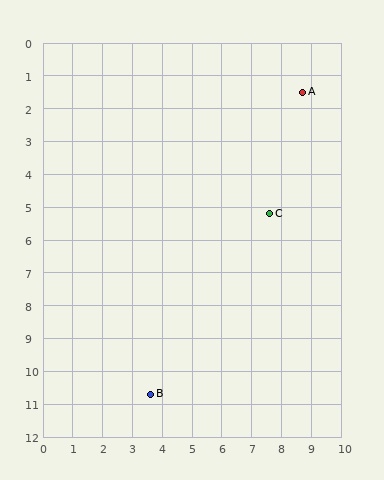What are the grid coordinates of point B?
Point B is at approximately (3.6, 10.7).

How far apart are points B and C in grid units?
Points B and C are about 6.8 grid units apart.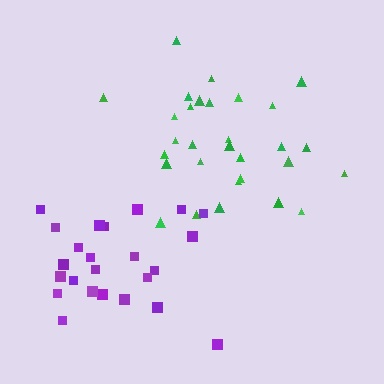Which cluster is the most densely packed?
Green.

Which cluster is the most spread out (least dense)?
Purple.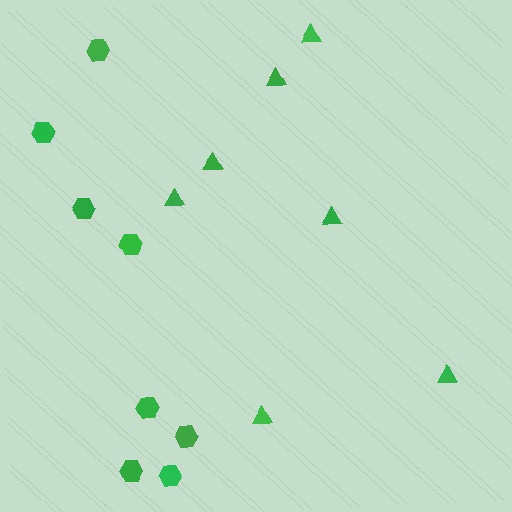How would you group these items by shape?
There are 2 groups: one group of triangles (7) and one group of hexagons (8).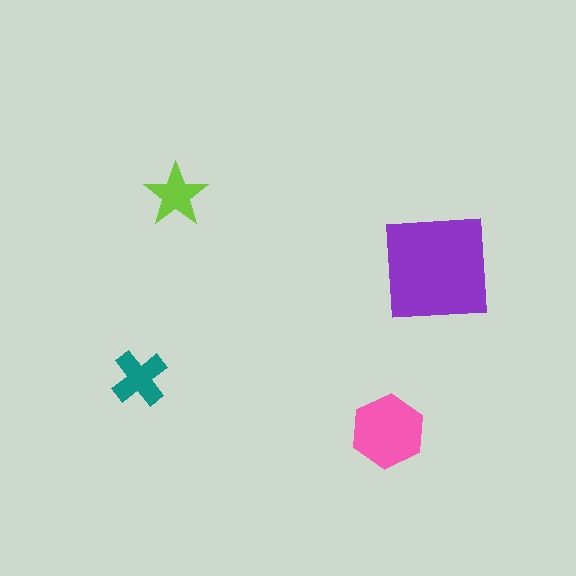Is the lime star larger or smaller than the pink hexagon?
Smaller.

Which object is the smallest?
The lime star.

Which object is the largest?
The purple square.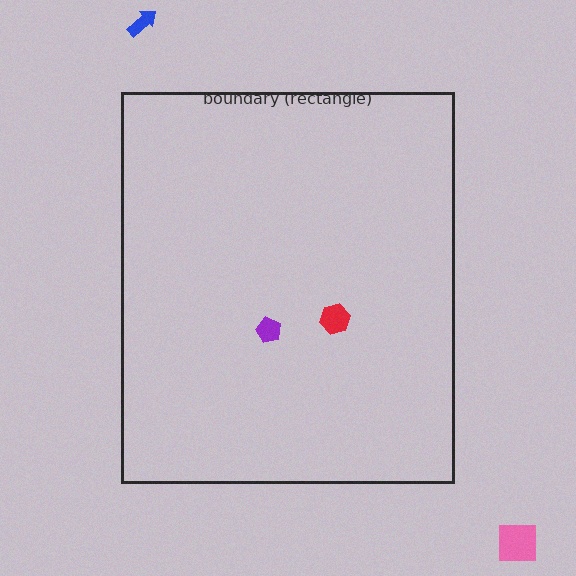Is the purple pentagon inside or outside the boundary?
Inside.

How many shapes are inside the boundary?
2 inside, 2 outside.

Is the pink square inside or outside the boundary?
Outside.